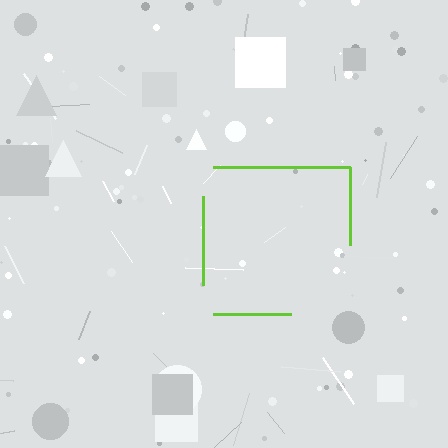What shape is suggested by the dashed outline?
The dashed outline suggests a square.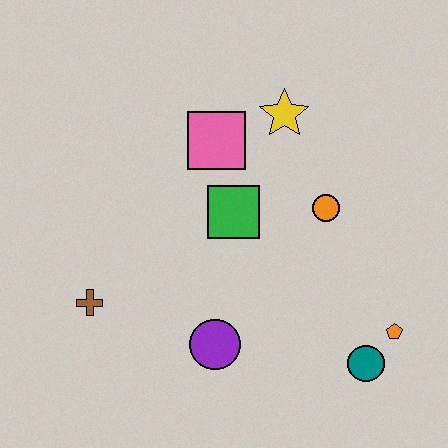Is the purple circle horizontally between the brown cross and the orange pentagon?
Yes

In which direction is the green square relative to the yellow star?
The green square is below the yellow star.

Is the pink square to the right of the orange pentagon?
No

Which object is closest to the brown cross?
The purple circle is closest to the brown cross.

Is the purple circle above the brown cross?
No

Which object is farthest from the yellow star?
The brown cross is farthest from the yellow star.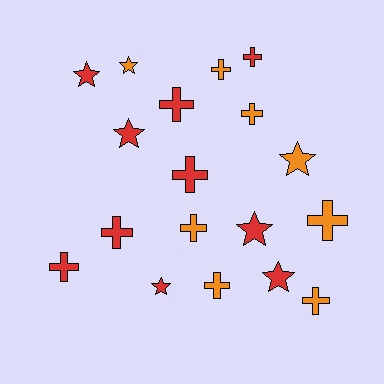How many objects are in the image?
There are 18 objects.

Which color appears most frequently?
Red, with 10 objects.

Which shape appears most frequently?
Cross, with 11 objects.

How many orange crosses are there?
There are 6 orange crosses.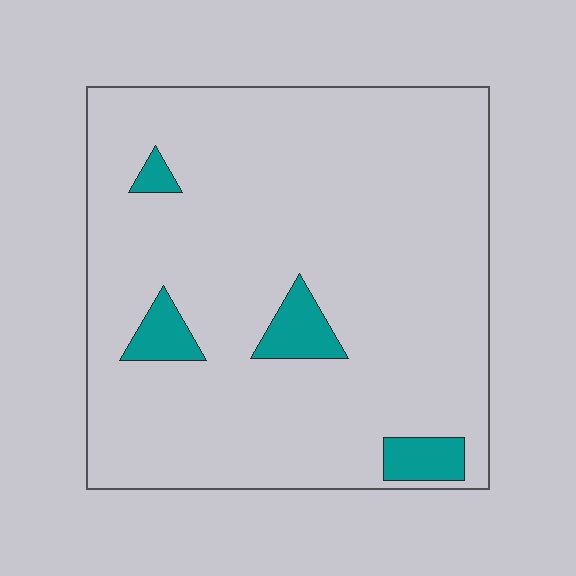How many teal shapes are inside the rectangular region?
4.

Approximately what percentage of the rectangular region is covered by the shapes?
Approximately 10%.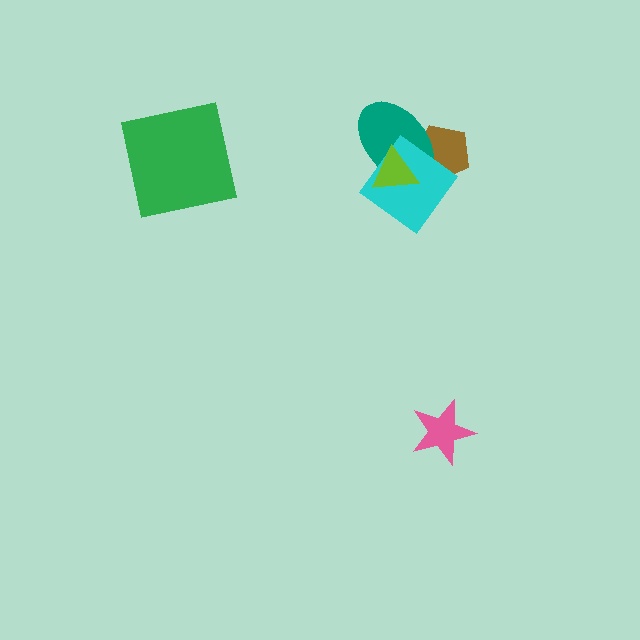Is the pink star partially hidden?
No, no other shape covers it.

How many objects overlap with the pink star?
0 objects overlap with the pink star.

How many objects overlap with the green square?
0 objects overlap with the green square.